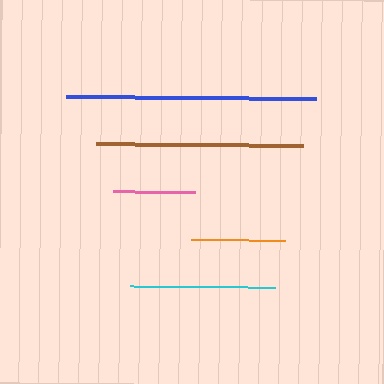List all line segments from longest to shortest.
From longest to shortest: blue, brown, cyan, orange, pink.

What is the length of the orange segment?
The orange segment is approximately 94 pixels long.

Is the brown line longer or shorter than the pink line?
The brown line is longer than the pink line.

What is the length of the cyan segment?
The cyan segment is approximately 145 pixels long.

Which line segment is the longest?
The blue line is the longest at approximately 249 pixels.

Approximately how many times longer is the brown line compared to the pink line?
The brown line is approximately 2.5 times the length of the pink line.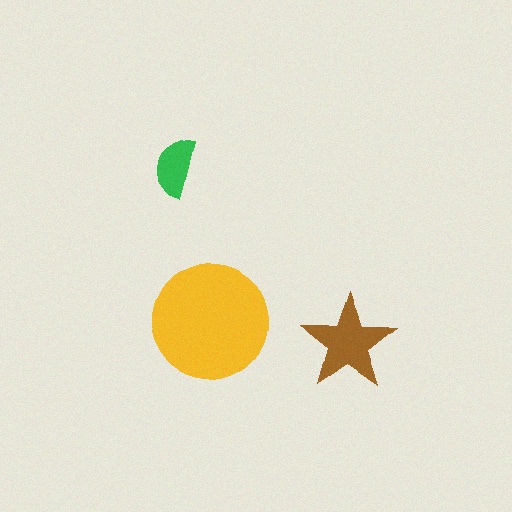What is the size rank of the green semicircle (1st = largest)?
3rd.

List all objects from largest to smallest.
The yellow circle, the brown star, the green semicircle.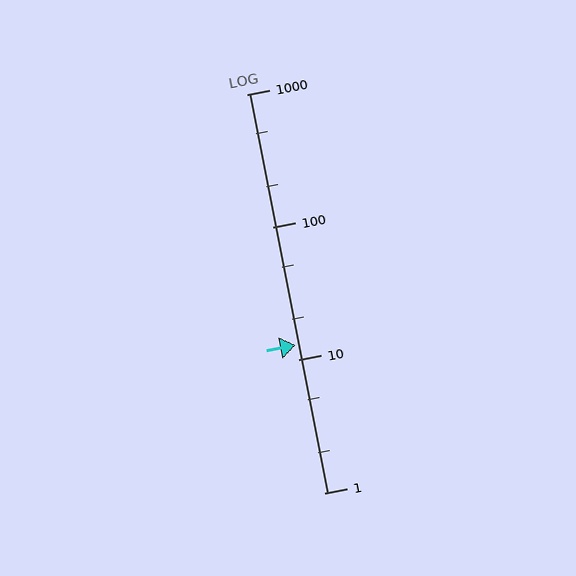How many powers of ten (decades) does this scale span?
The scale spans 3 decades, from 1 to 1000.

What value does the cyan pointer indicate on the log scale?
The pointer indicates approximately 13.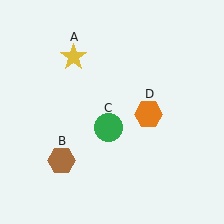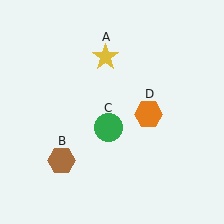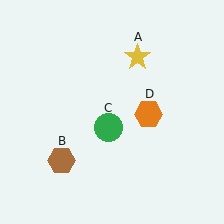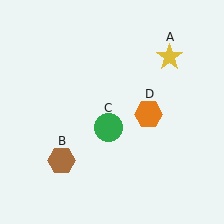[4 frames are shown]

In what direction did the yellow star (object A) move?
The yellow star (object A) moved right.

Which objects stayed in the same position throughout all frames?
Brown hexagon (object B) and green circle (object C) and orange hexagon (object D) remained stationary.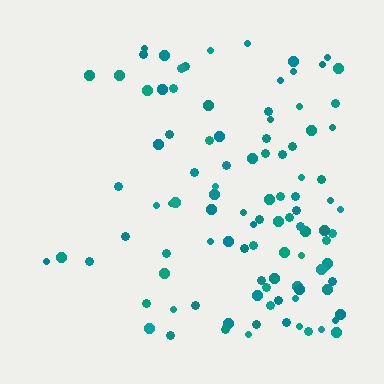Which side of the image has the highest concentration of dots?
The right.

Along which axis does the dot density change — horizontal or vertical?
Horizontal.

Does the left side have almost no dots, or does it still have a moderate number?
Still a moderate number, just noticeably fewer than the right.